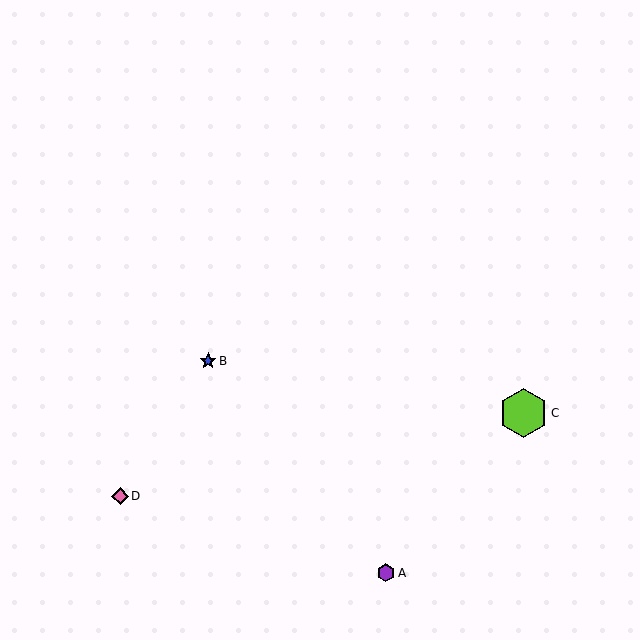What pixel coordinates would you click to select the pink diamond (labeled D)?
Click at (120, 496) to select the pink diamond D.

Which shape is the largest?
The lime hexagon (labeled C) is the largest.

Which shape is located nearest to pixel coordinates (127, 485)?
The pink diamond (labeled D) at (120, 496) is nearest to that location.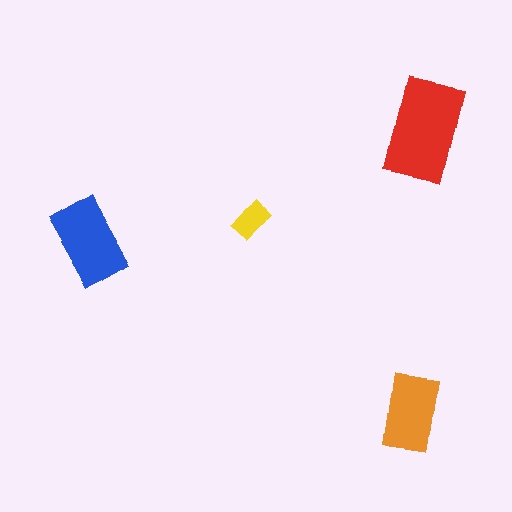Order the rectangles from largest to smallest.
the red one, the blue one, the orange one, the yellow one.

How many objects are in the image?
There are 4 objects in the image.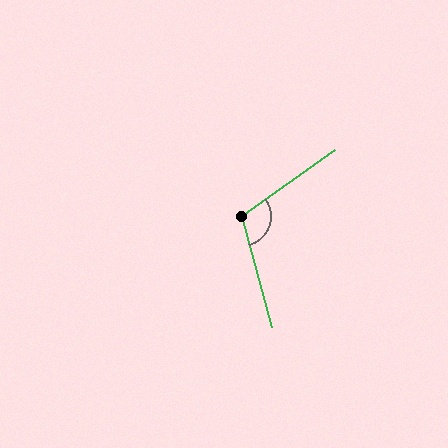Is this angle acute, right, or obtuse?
It is obtuse.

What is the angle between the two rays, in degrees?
Approximately 110 degrees.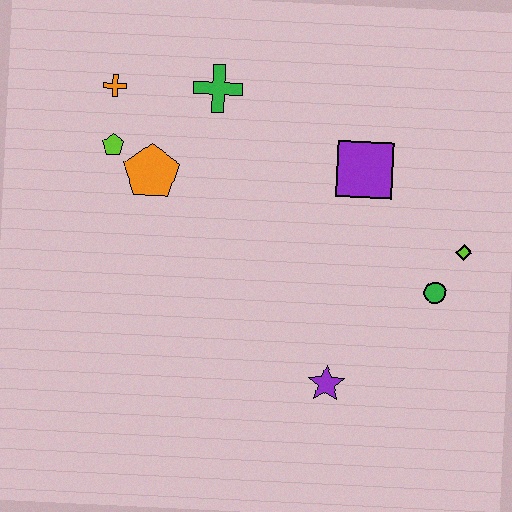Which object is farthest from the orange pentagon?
The lime diamond is farthest from the orange pentagon.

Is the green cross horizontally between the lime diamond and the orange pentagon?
Yes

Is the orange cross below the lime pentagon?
No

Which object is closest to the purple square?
The lime diamond is closest to the purple square.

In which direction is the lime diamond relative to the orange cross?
The lime diamond is to the right of the orange cross.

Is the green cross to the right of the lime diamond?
No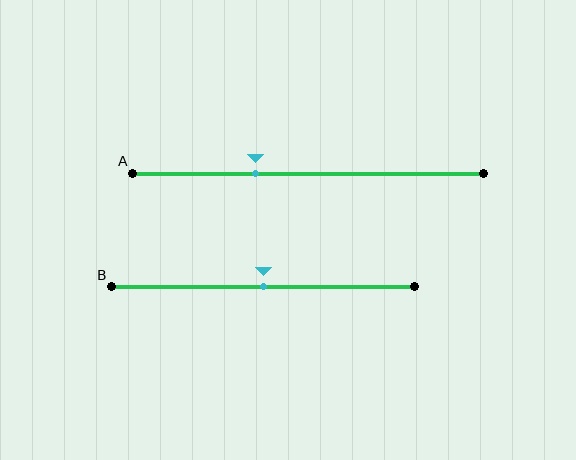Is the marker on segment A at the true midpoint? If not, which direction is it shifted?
No, the marker on segment A is shifted to the left by about 15% of the segment length.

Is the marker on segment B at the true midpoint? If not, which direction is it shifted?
Yes, the marker on segment B is at the true midpoint.